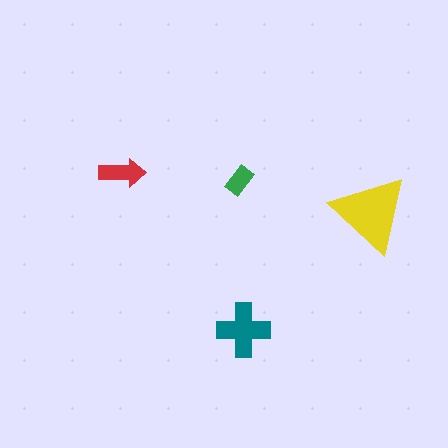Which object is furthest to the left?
The red arrow is leftmost.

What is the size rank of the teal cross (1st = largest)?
2nd.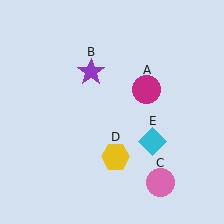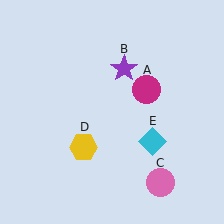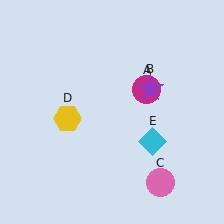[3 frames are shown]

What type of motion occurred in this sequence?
The purple star (object B), yellow hexagon (object D) rotated clockwise around the center of the scene.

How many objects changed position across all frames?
2 objects changed position: purple star (object B), yellow hexagon (object D).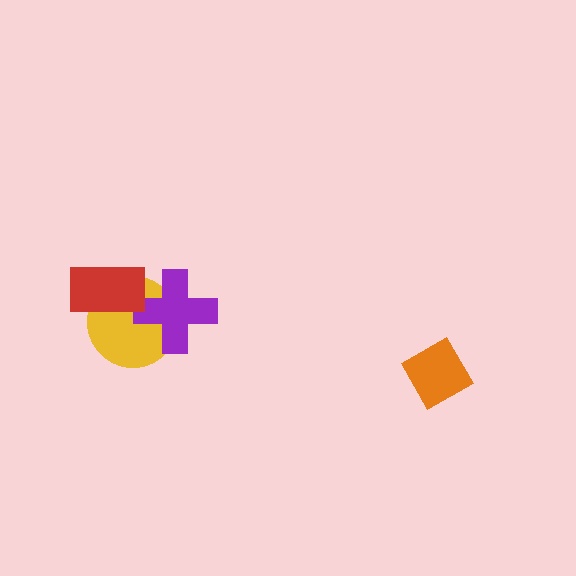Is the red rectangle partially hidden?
No, no other shape covers it.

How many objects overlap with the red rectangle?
2 objects overlap with the red rectangle.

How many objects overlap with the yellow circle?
2 objects overlap with the yellow circle.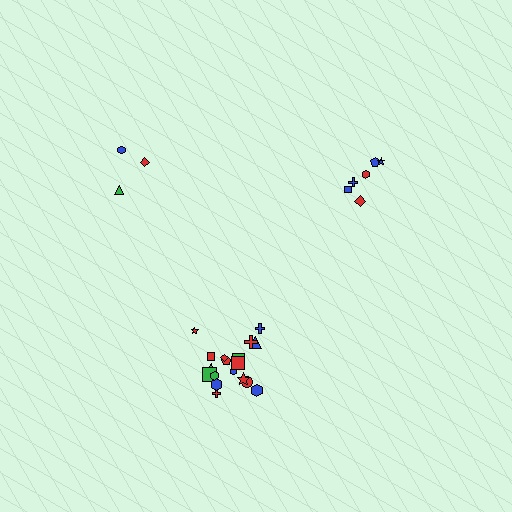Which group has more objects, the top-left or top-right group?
The top-right group.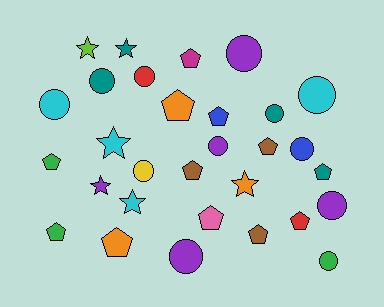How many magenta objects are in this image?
There is 1 magenta object.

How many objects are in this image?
There are 30 objects.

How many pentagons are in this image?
There are 12 pentagons.